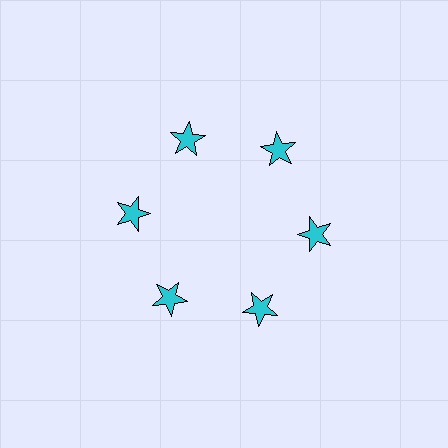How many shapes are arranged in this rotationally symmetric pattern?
There are 6 shapes, arranged in 6 groups of 1.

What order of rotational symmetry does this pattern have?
This pattern has 6-fold rotational symmetry.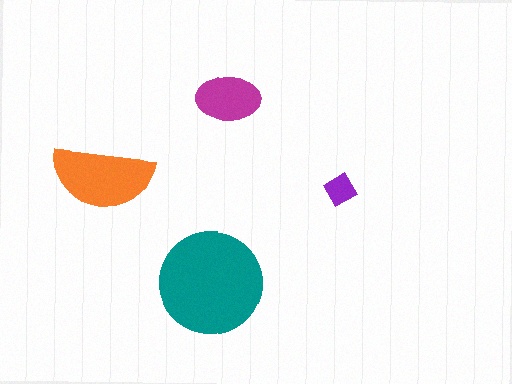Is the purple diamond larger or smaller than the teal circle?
Smaller.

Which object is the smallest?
The purple diamond.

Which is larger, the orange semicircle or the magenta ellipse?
The orange semicircle.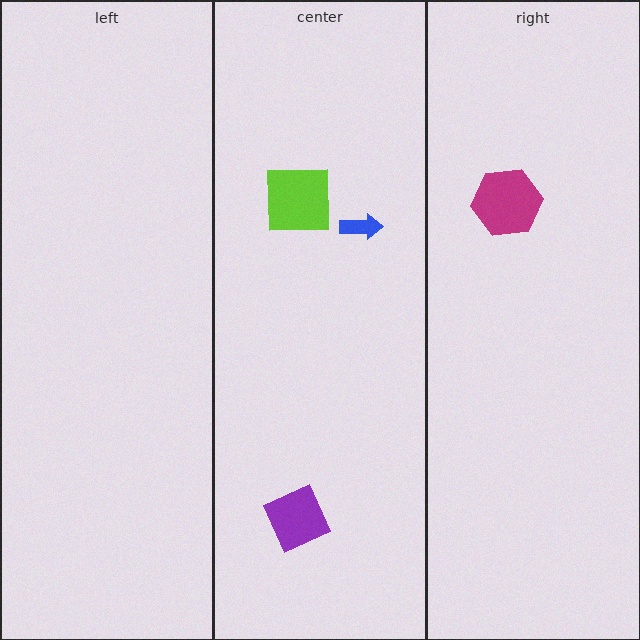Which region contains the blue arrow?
The center region.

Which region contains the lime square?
The center region.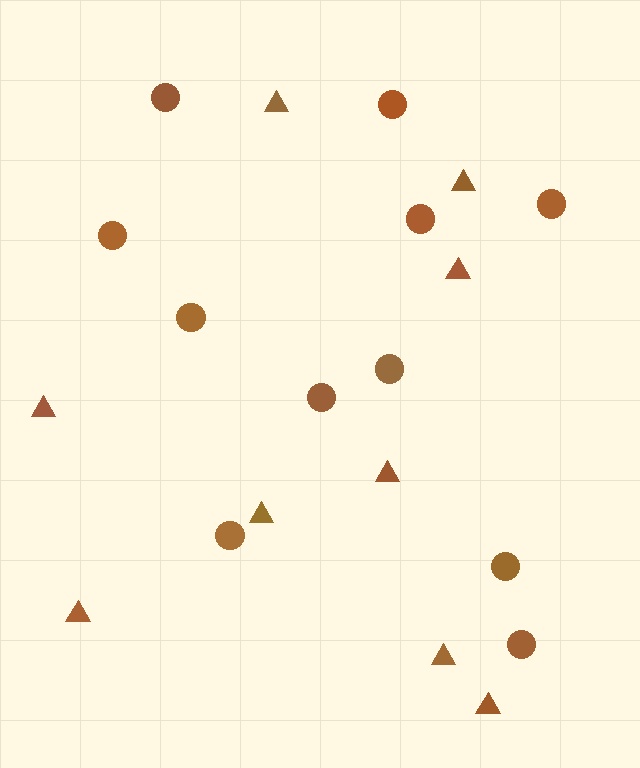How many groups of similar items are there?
There are 2 groups: one group of circles (11) and one group of triangles (9).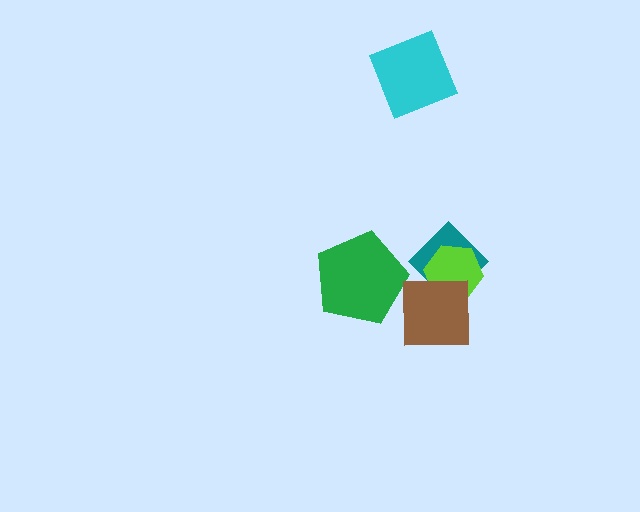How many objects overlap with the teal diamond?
2 objects overlap with the teal diamond.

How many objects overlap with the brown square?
3 objects overlap with the brown square.